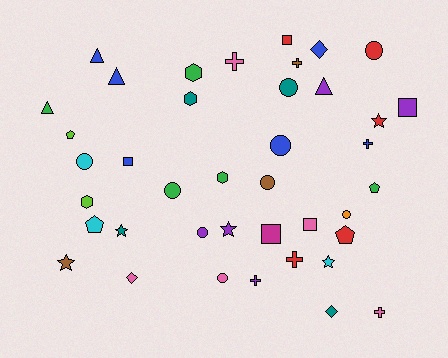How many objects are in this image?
There are 40 objects.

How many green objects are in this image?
There are 5 green objects.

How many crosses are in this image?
There are 6 crosses.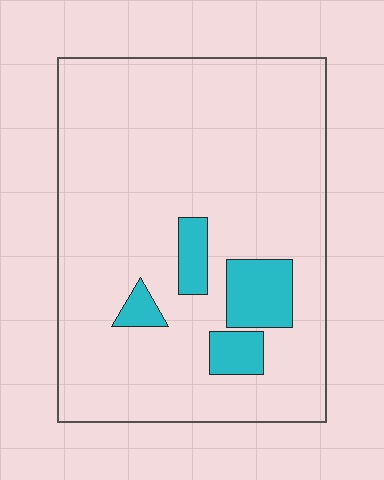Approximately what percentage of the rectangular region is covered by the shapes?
Approximately 10%.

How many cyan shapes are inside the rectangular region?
4.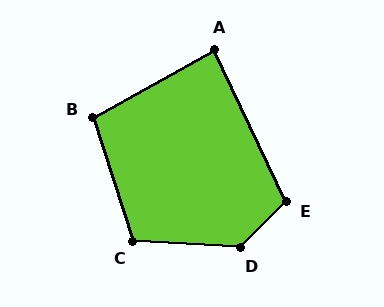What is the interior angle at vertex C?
Approximately 111 degrees (obtuse).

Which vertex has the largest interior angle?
D, at approximately 131 degrees.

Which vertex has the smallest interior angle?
A, at approximately 86 degrees.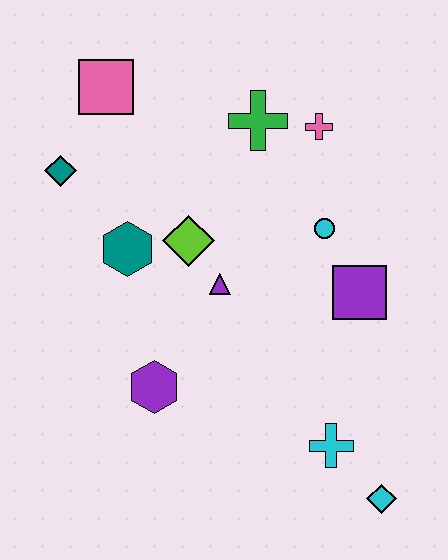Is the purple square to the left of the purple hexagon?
No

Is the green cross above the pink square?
No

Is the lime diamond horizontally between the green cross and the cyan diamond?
No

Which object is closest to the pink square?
The teal diamond is closest to the pink square.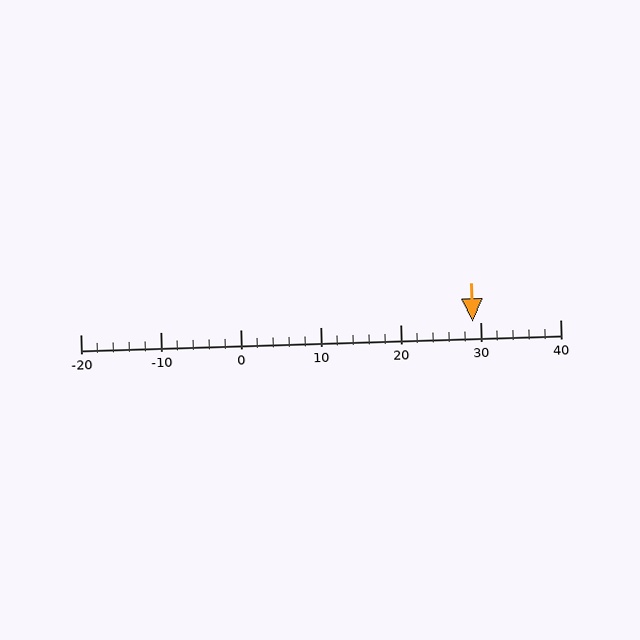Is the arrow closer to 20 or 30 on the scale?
The arrow is closer to 30.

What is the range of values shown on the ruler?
The ruler shows values from -20 to 40.